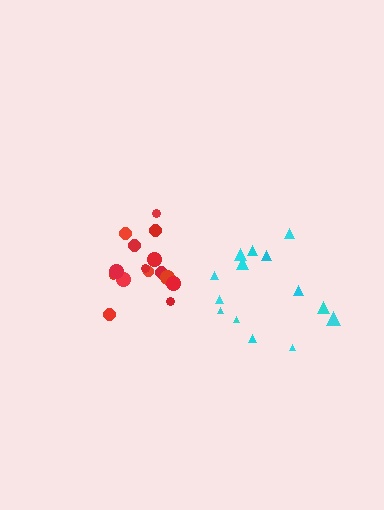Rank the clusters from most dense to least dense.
red, cyan.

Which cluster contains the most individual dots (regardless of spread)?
Red (15).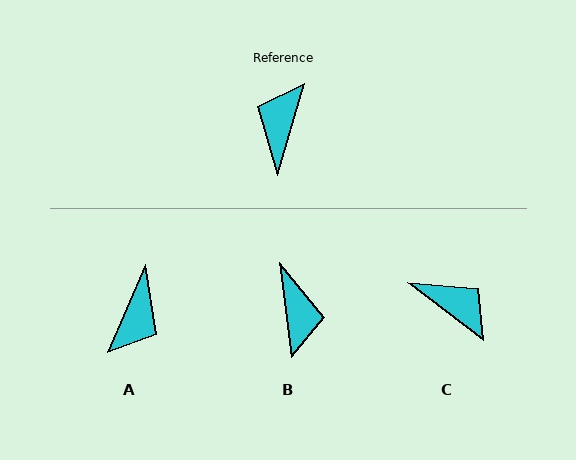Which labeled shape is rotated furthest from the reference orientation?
A, about 173 degrees away.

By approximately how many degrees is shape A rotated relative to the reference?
Approximately 173 degrees counter-clockwise.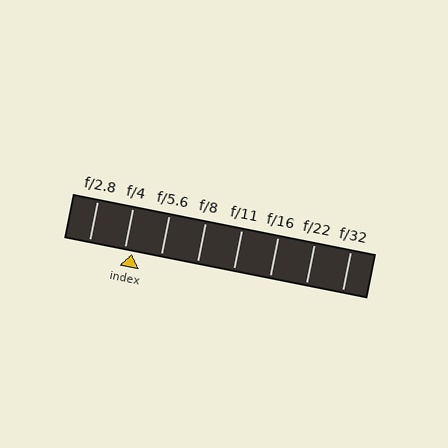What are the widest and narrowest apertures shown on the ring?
The widest aperture shown is f/2.8 and the narrowest is f/32.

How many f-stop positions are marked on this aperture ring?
There are 8 f-stop positions marked.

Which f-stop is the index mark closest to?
The index mark is closest to f/4.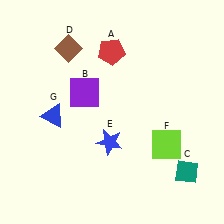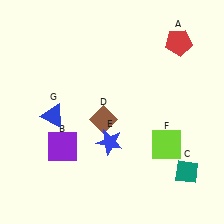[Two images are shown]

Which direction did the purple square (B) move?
The purple square (B) moved down.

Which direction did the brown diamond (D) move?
The brown diamond (D) moved down.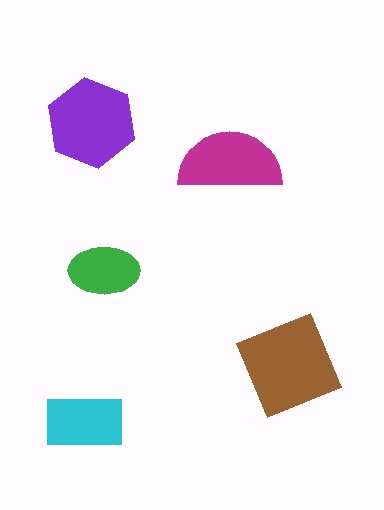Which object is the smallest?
The green ellipse.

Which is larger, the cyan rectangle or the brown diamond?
The brown diamond.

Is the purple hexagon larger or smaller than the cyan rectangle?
Larger.